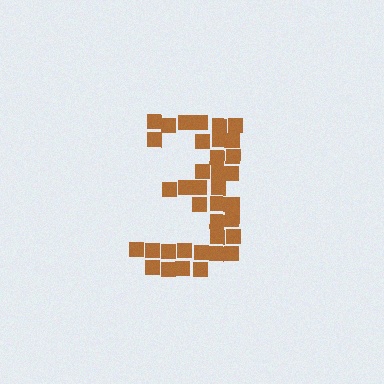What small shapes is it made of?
It is made of small squares.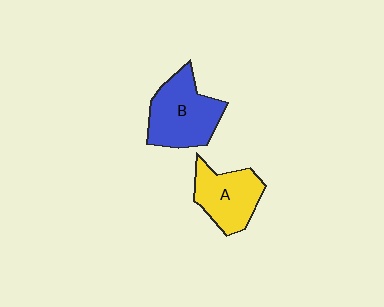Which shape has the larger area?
Shape B (blue).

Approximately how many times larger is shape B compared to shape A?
Approximately 1.2 times.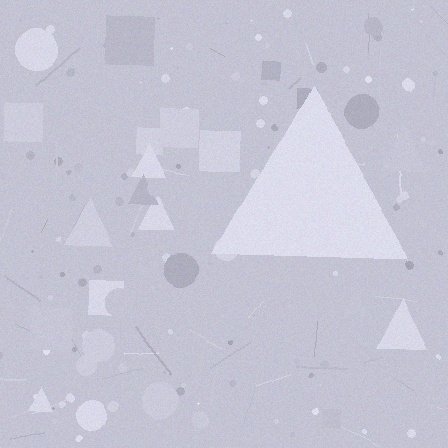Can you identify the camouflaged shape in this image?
The camouflaged shape is a triangle.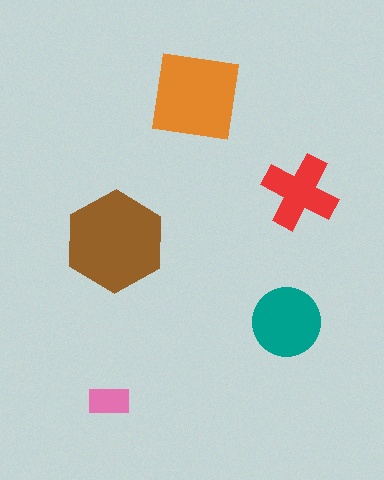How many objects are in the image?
There are 5 objects in the image.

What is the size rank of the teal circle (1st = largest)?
3rd.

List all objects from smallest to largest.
The pink rectangle, the red cross, the teal circle, the orange square, the brown hexagon.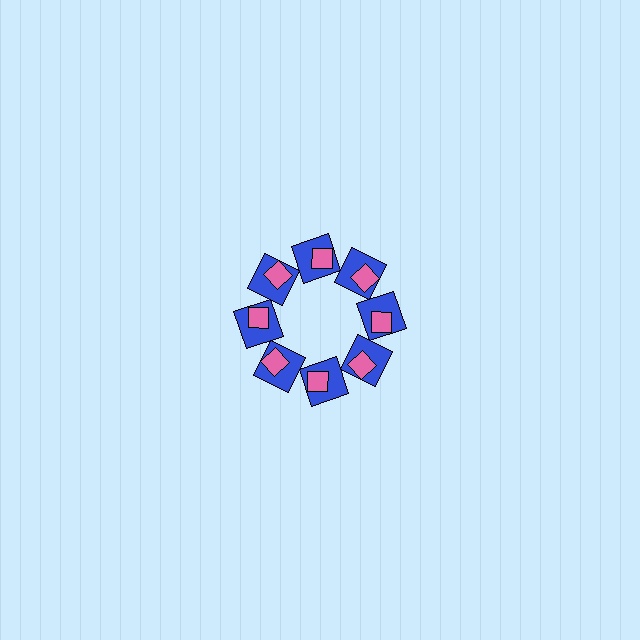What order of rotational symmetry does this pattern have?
This pattern has 8-fold rotational symmetry.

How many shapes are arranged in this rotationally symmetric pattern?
There are 16 shapes, arranged in 8 groups of 2.